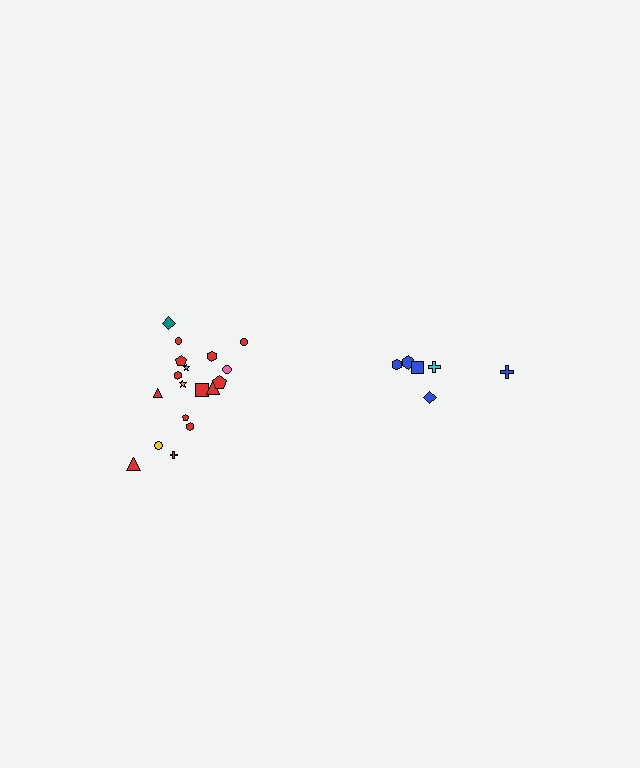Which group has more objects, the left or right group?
The left group.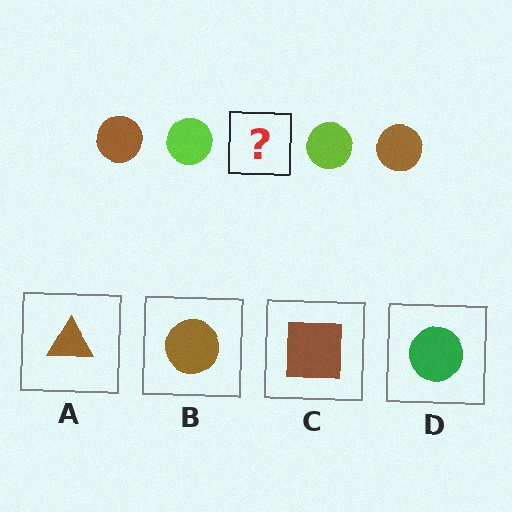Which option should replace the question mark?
Option B.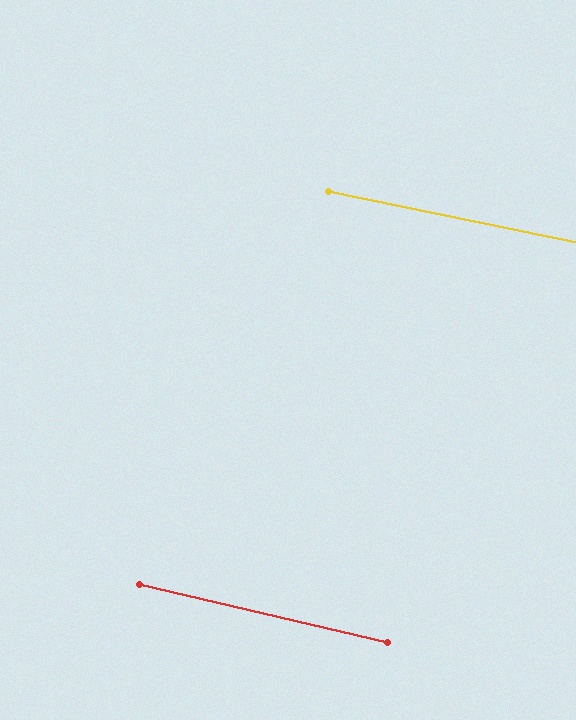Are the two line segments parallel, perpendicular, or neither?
Parallel — their directions differ by only 1.7°.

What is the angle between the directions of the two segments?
Approximately 2 degrees.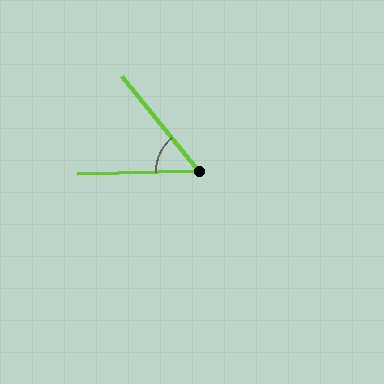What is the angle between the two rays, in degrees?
Approximately 52 degrees.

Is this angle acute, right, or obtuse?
It is acute.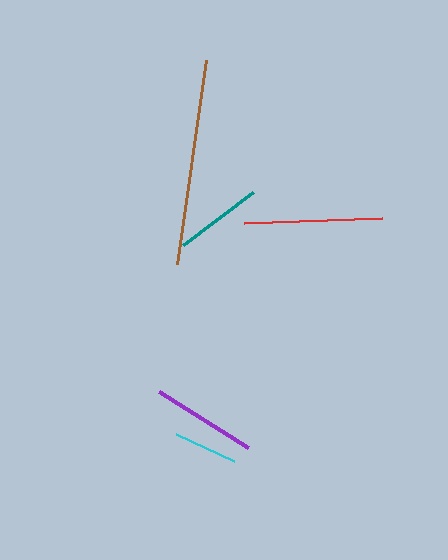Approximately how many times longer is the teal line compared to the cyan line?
The teal line is approximately 1.4 times the length of the cyan line.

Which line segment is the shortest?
The cyan line is the shortest at approximately 64 pixels.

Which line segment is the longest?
The brown line is the longest at approximately 206 pixels.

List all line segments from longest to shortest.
From longest to shortest: brown, red, purple, teal, cyan.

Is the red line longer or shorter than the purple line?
The red line is longer than the purple line.